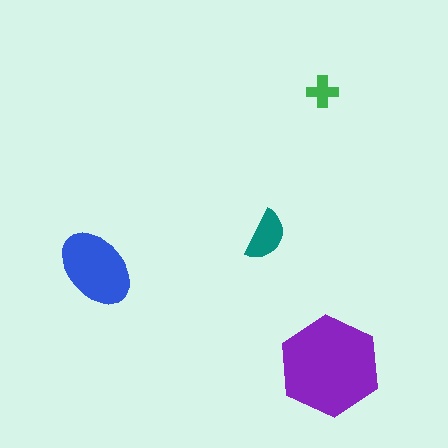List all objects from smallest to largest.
The green cross, the teal semicircle, the blue ellipse, the purple hexagon.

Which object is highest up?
The green cross is topmost.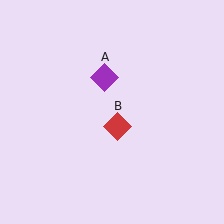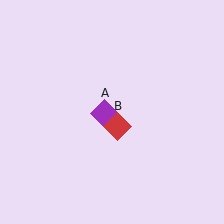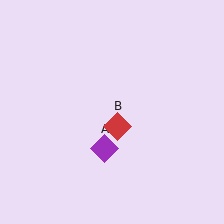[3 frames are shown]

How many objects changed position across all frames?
1 object changed position: purple diamond (object A).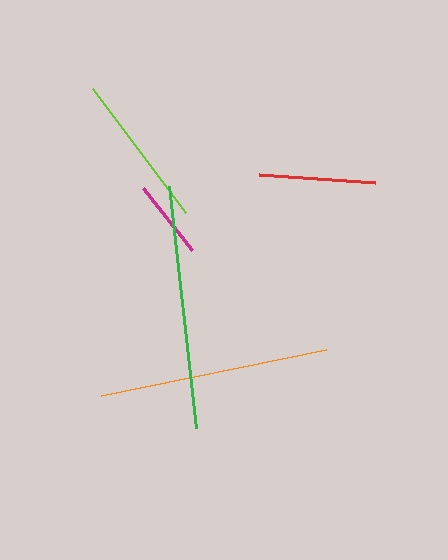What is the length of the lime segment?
The lime segment is approximately 155 pixels long.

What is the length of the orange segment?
The orange segment is approximately 229 pixels long.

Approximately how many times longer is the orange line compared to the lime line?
The orange line is approximately 1.5 times the length of the lime line.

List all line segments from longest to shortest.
From longest to shortest: green, orange, lime, red, magenta.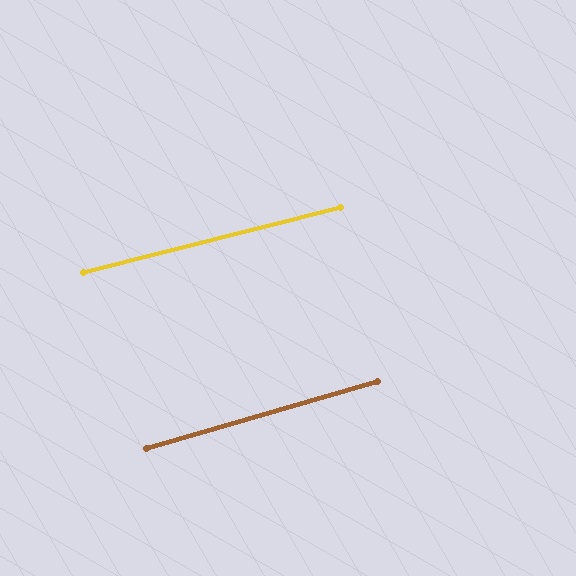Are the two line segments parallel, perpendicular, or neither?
Parallel — their directions differ by only 1.8°.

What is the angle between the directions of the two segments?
Approximately 2 degrees.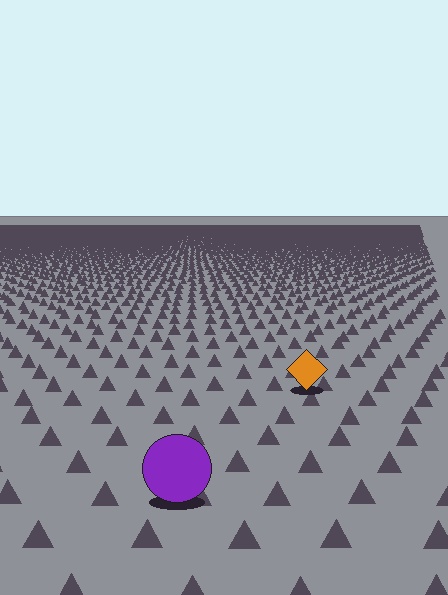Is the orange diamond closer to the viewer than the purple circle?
No. The purple circle is closer — you can tell from the texture gradient: the ground texture is coarser near it.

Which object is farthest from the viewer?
The orange diamond is farthest from the viewer. It appears smaller and the ground texture around it is denser.